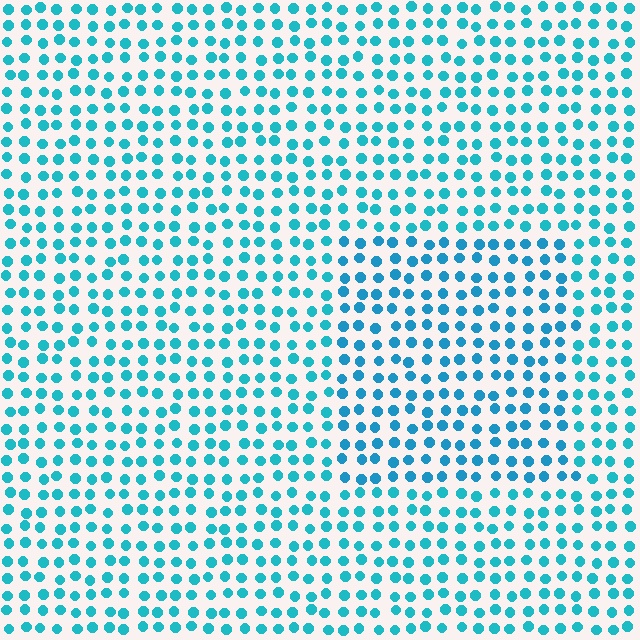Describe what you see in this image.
The image is filled with small cyan elements in a uniform arrangement. A rectangle-shaped region is visible where the elements are tinted to a slightly different hue, forming a subtle color boundary.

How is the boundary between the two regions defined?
The boundary is defined purely by a slight shift in hue (about 14 degrees). Spacing, size, and orientation are identical on both sides.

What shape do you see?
I see a rectangle.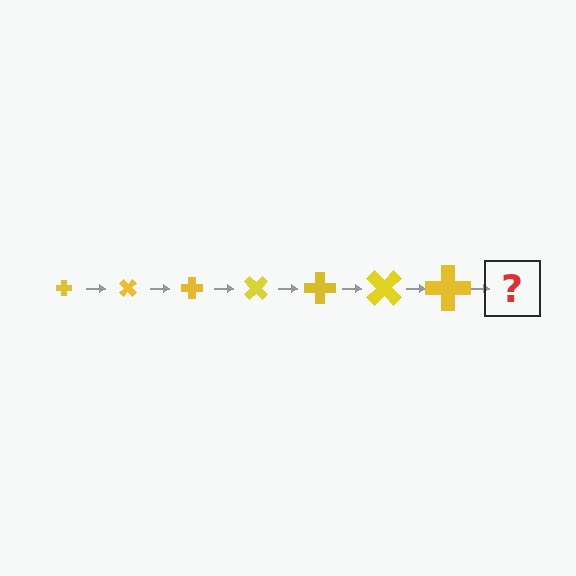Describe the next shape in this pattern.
It should be a cross, larger than the previous one and rotated 315 degrees from the start.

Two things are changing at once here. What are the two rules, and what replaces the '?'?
The two rules are that the cross grows larger each step and it rotates 45 degrees each step. The '?' should be a cross, larger than the previous one and rotated 315 degrees from the start.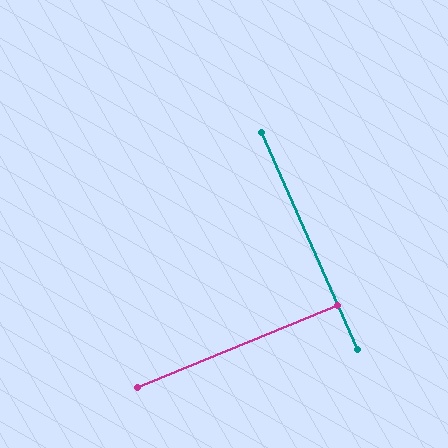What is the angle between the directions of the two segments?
Approximately 88 degrees.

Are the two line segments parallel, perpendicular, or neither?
Perpendicular — they meet at approximately 88°.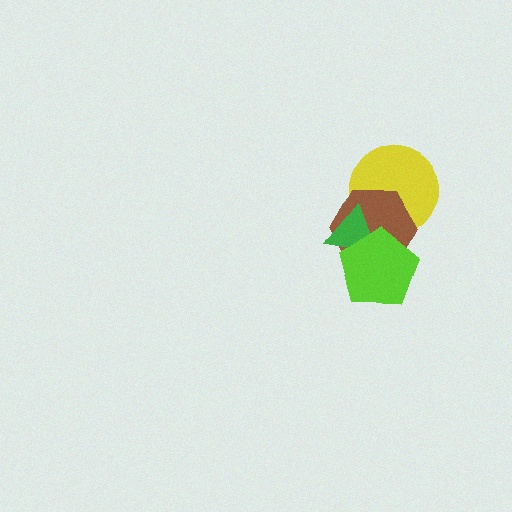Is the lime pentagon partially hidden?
No, no other shape covers it.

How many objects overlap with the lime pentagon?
2 objects overlap with the lime pentagon.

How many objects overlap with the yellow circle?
2 objects overlap with the yellow circle.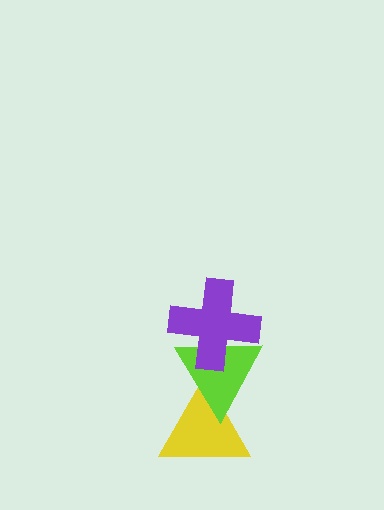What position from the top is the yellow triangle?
The yellow triangle is 3rd from the top.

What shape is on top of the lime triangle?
The purple cross is on top of the lime triangle.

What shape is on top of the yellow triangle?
The lime triangle is on top of the yellow triangle.